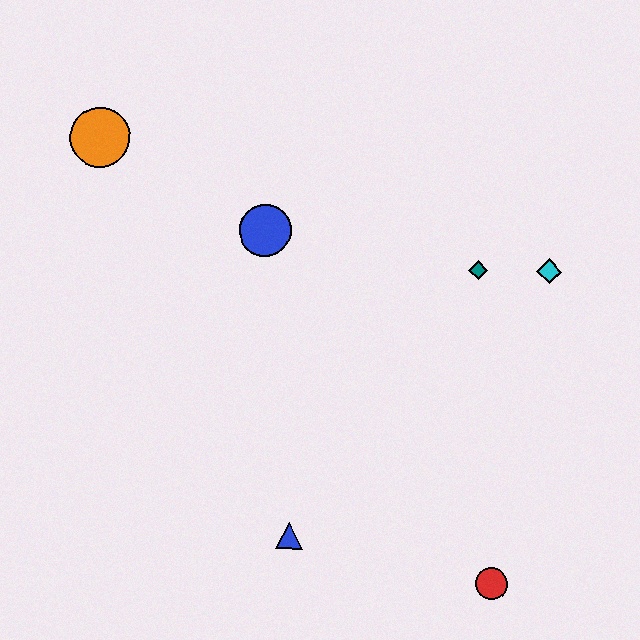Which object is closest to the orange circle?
The blue circle is closest to the orange circle.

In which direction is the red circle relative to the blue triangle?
The red circle is to the right of the blue triangle.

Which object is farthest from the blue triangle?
The orange circle is farthest from the blue triangle.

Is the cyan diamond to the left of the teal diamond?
No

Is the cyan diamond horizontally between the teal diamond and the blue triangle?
No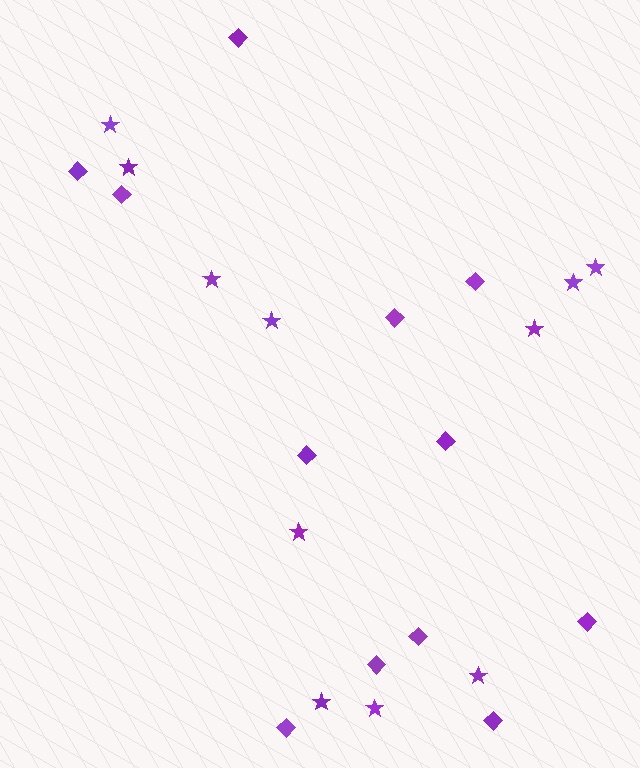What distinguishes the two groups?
There are 2 groups: one group of diamonds (12) and one group of stars (11).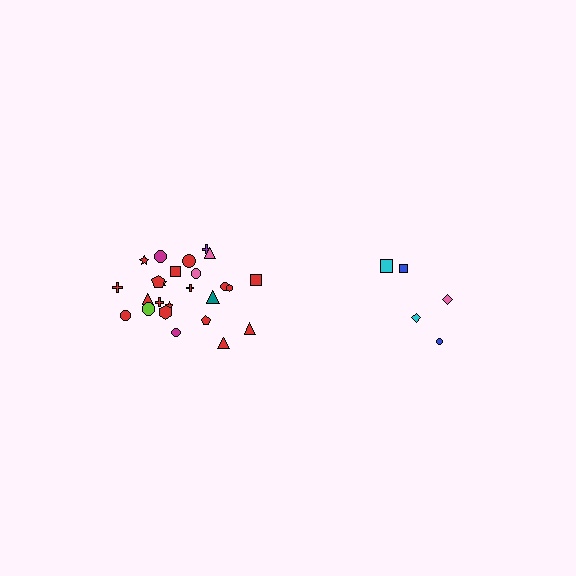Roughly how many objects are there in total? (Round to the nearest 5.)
Roughly 30 objects in total.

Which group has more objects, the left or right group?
The left group.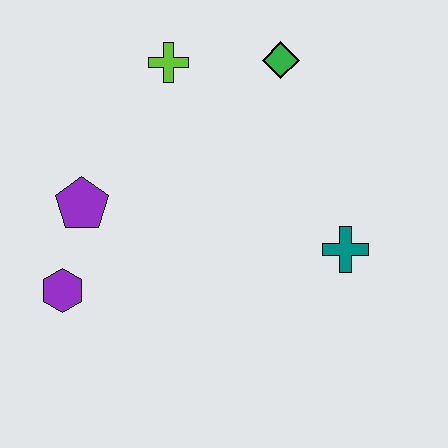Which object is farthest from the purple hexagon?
The green diamond is farthest from the purple hexagon.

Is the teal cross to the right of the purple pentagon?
Yes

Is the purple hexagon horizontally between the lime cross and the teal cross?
No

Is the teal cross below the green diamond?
Yes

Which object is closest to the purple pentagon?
The purple hexagon is closest to the purple pentagon.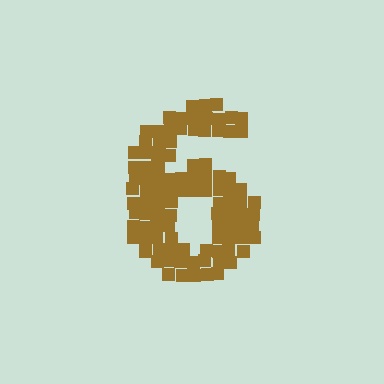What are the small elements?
The small elements are squares.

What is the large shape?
The large shape is the digit 6.